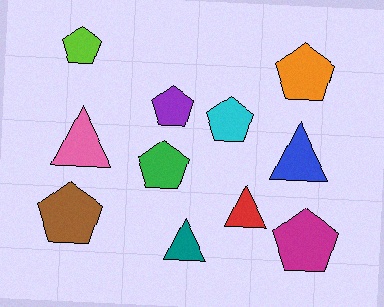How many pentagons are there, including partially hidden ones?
There are 7 pentagons.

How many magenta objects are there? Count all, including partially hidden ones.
There is 1 magenta object.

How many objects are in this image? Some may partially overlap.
There are 11 objects.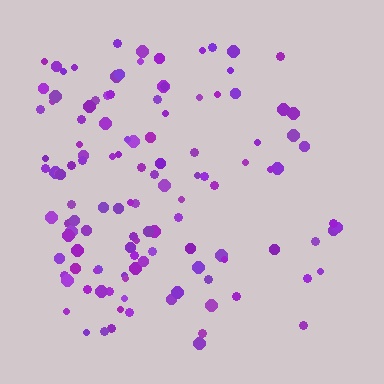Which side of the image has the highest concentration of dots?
The left.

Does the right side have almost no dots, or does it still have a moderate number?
Still a moderate number, just noticeably fewer than the left.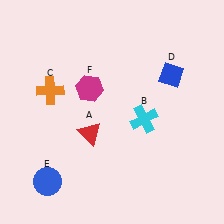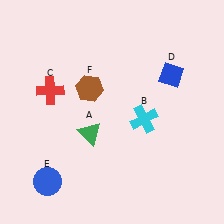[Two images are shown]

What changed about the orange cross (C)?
In Image 1, C is orange. In Image 2, it changed to red.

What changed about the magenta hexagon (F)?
In Image 1, F is magenta. In Image 2, it changed to brown.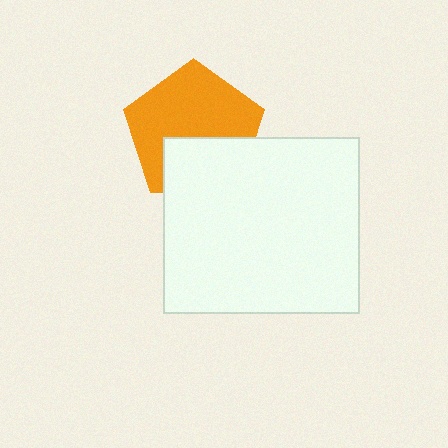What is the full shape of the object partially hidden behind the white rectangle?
The partially hidden object is an orange pentagon.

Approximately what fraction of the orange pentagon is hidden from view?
Roughly 35% of the orange pentagon is hidden behind the white rectangle.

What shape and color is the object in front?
The object in front is a white rectangle.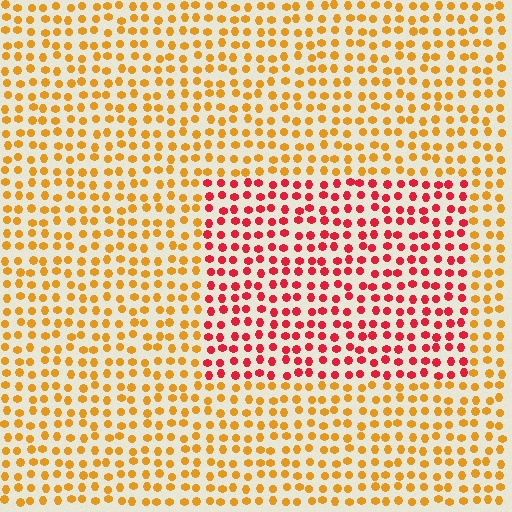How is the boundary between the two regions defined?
The boundary is defined purely by a slight shift in hue (about 46 degrees). Spacing, size, and orientation are identical on both sides.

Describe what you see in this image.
The image is filled with small orange elements in a uniform arrangement. A rectangle-shaped region is visible where the elements are tinted to a slightly different hue, forming a subtle color boundary.